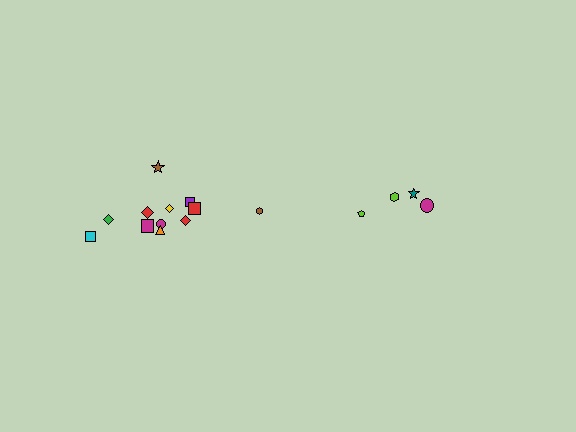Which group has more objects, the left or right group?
The left group.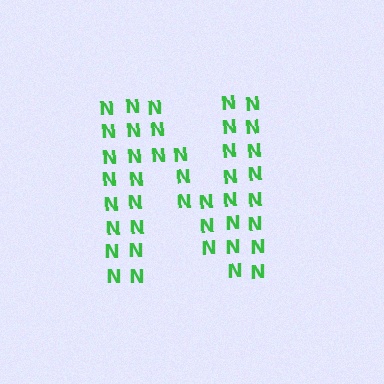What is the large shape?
The large shape is the letter N.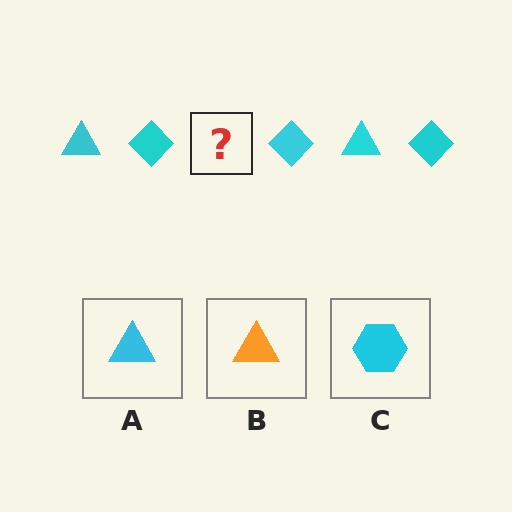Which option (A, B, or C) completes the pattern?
A.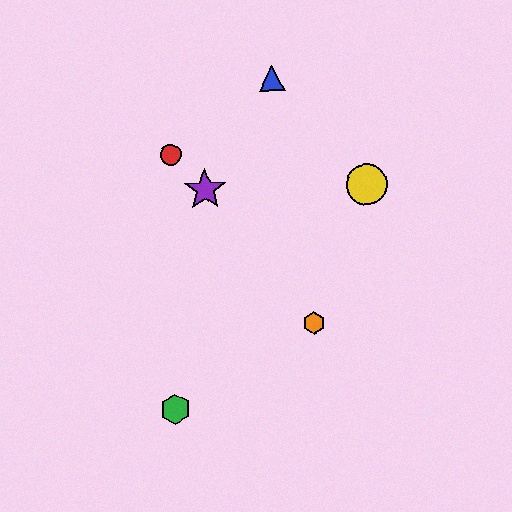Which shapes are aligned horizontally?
The yellow circle, the purple star are aligned horizontally.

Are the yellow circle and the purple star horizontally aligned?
Yes, both are at y≈184.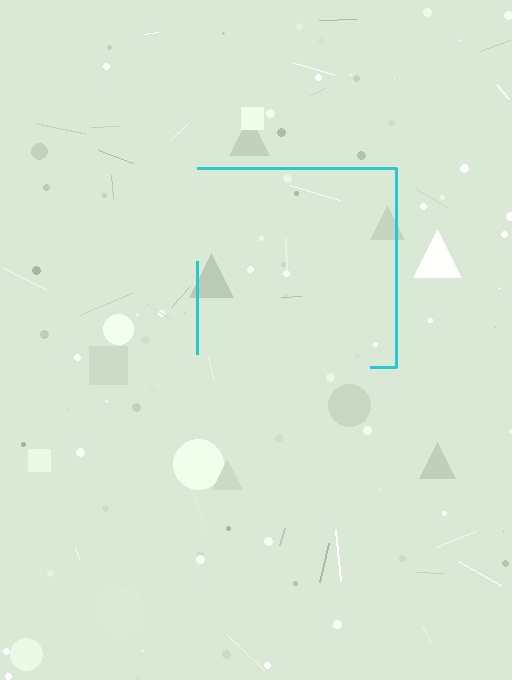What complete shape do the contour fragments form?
The contour fragments form a square.